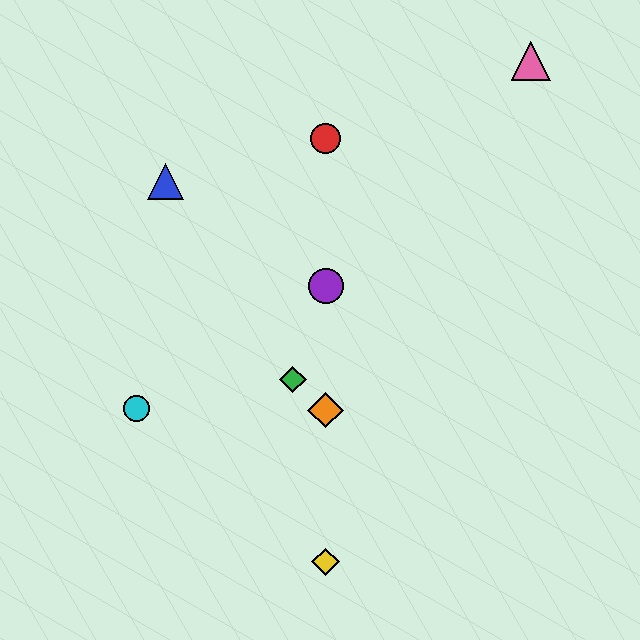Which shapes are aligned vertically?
The red circle, the yellow diamond, the purple circle, the orange diamond are aligned vertically.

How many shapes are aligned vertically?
4 shapes (the red circle, the yellow diamond, the purple circle, the orange diamond) are aligned vertically.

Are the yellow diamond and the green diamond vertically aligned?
No, the yellow diamond is at x≈326 and the green diamond is at x≈293.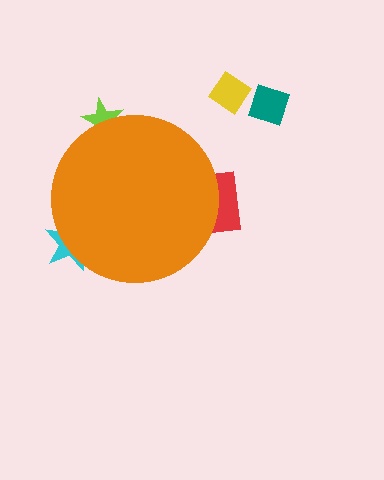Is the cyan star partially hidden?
Yes, the cyan star is partially hidden behind the orange circle.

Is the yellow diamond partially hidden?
No, the yellow diamond is fully visible.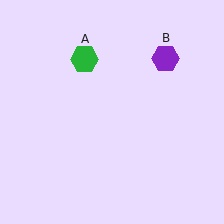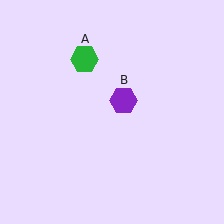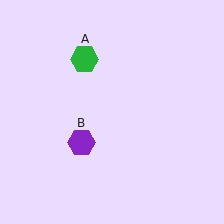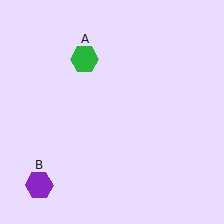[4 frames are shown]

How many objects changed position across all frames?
1 object changed position: purple hexagon (object B).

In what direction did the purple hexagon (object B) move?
The purple hexagon (object B) moved down and to the left.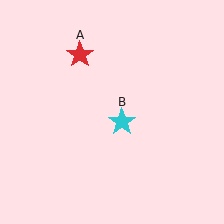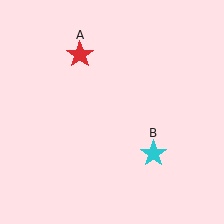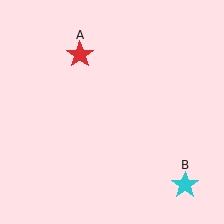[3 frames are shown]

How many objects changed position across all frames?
1 object changed position: cyan star (object B).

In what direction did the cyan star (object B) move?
The cyan star (object B) moved down and to the right.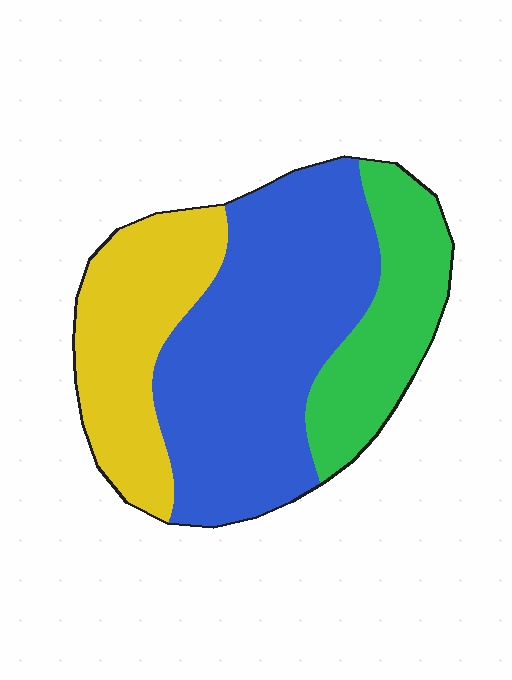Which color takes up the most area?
Blue, at roughly 50%.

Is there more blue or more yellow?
Blue.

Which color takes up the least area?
Green, at roughly 20%.